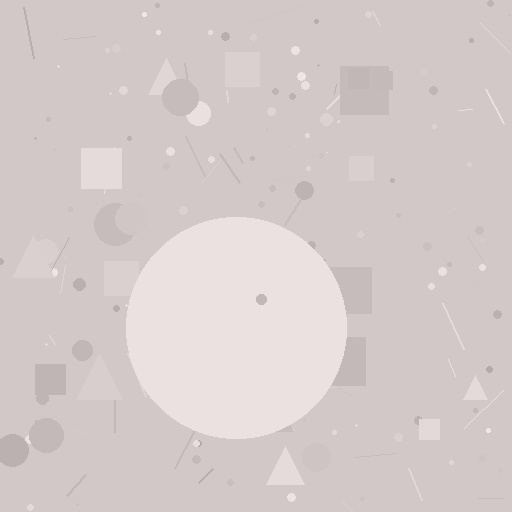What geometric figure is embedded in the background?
A circle is embedded in the background.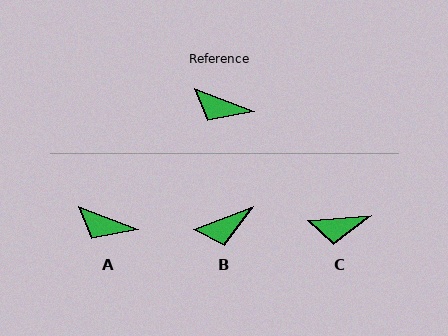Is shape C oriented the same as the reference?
No, it is off by about 26 degrees.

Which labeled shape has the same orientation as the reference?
A.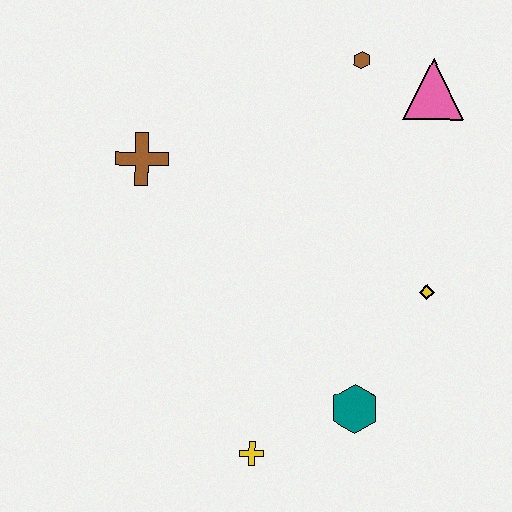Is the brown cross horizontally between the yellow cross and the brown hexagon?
No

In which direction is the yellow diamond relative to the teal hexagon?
The yellow diamond is above the teal hexagon.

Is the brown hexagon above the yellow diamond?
Yes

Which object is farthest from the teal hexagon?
The brown hexagon is farthest from the teal hexagon.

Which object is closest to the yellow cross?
The teal hexagon is closest to the yellow cross.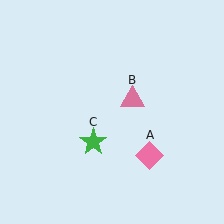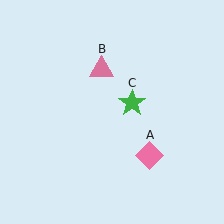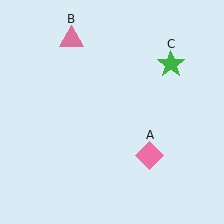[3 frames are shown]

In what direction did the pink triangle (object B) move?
The pink triangle (object B) moved up and to the left.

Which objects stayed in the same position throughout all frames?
Pink diamond (object A) remained stationary.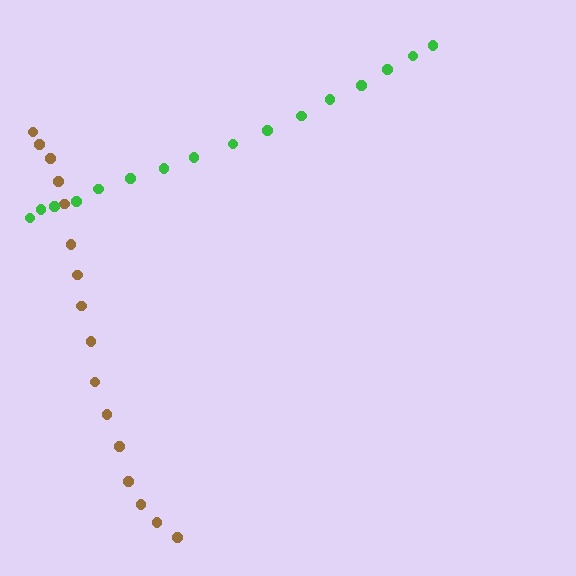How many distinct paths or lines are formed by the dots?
There are 2 distinct paths.